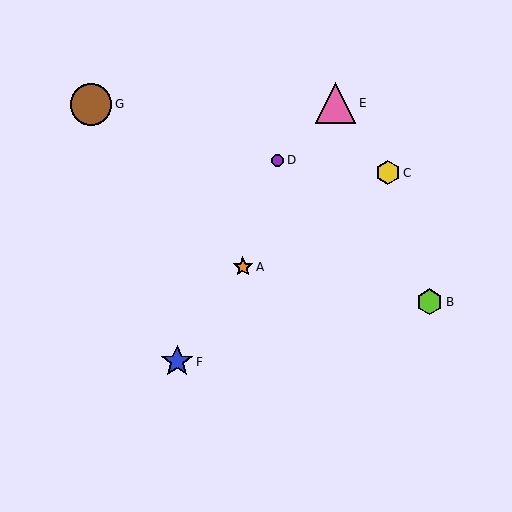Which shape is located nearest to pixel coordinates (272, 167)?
The purple circle (labeled D) at (278, 160) is nearest to that location.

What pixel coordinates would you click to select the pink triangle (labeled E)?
Click at (336, 103) to select the pink triangle E.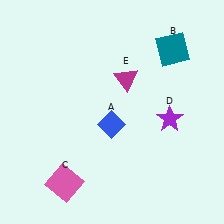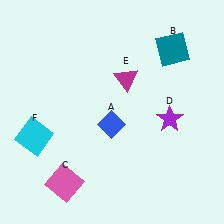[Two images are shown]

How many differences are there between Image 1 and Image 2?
There is 1 difference between the two images.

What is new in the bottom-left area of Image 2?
A cyan square (F) was added in the bottom-left area of Image 2.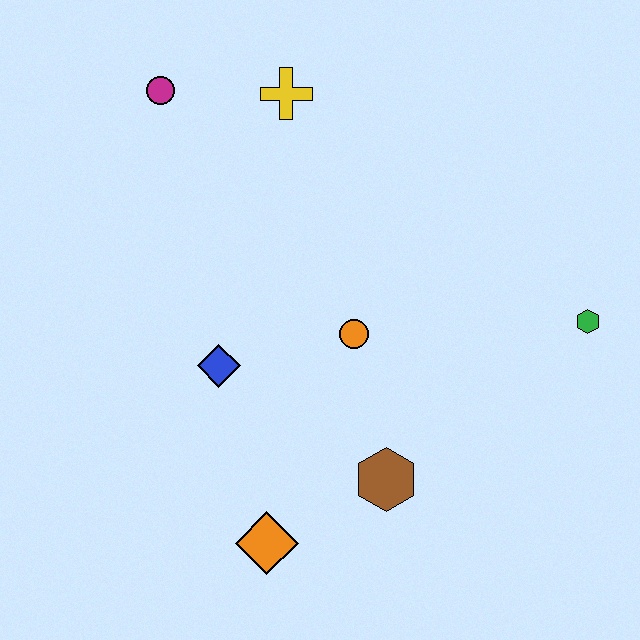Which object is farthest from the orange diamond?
The magenta circle is farthest from the orange diamond.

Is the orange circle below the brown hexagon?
No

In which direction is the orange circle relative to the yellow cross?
The orange circle is below the yellow cross.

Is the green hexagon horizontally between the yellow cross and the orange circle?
No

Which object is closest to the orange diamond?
The brown hexagon is closest to the orange diamond.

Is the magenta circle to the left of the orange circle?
Yes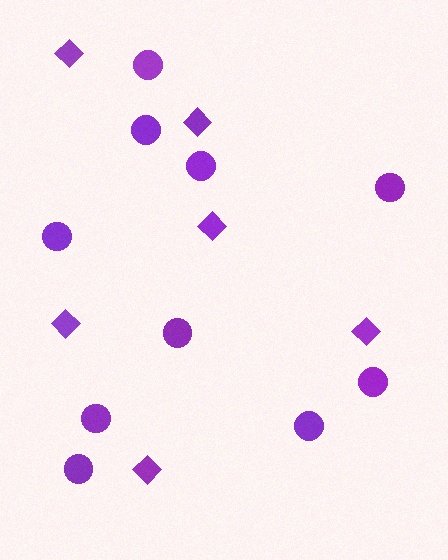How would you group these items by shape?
There are 2 groups: one group of circles (10) and one group of diamonds (6).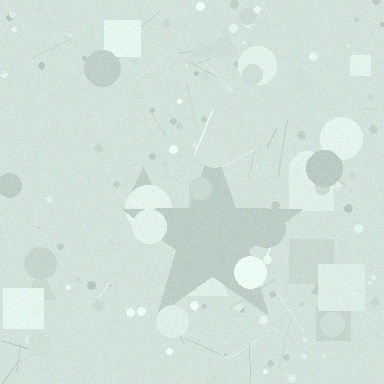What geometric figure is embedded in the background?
A star is embedded in the background.